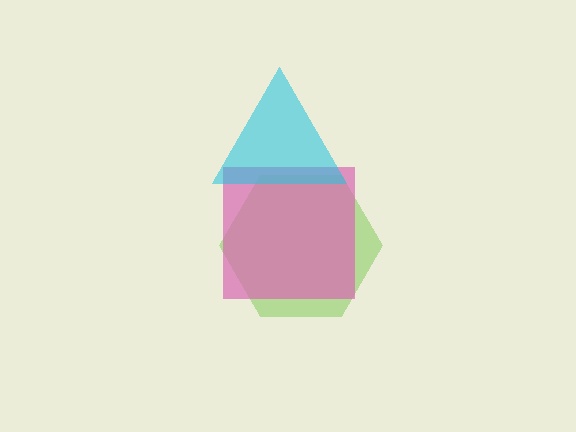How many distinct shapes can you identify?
There are 3 distinct shapes: a lime hexagon, a pink square, a cyan triangle.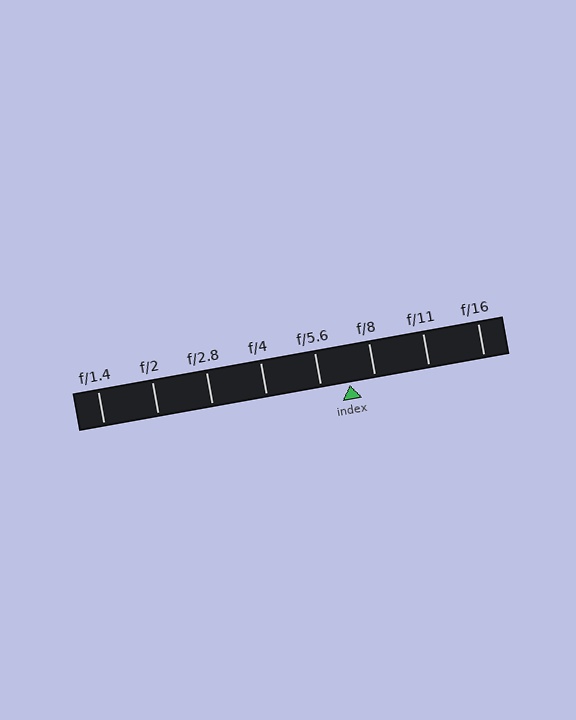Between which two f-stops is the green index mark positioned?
The index mark is between f/5.6 and f/8.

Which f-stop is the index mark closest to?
The index mark is closest to f/8.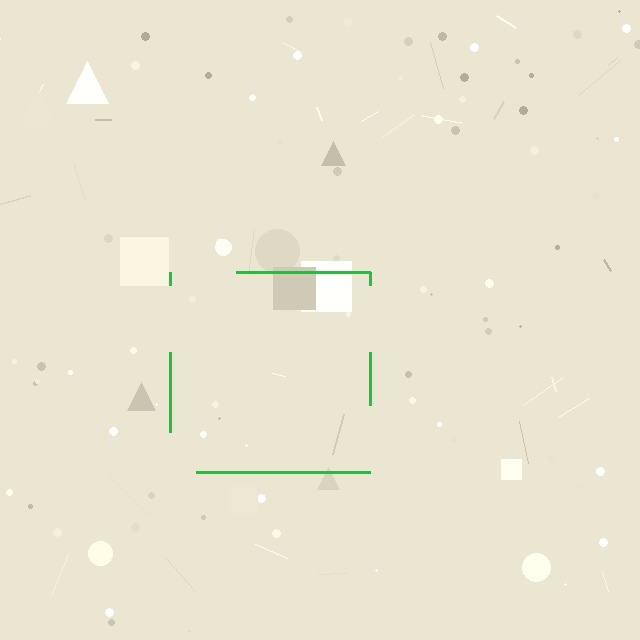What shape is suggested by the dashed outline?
The dashed outline suggests a square.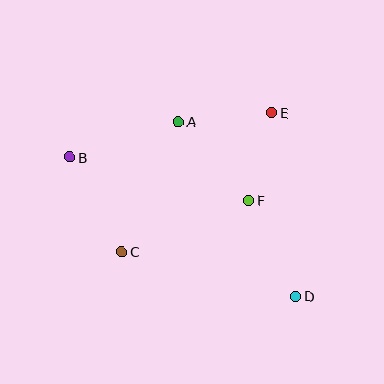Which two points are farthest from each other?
Points B and D are farthest from each other.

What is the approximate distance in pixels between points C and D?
The distance between C and D is approximately 180 pixels.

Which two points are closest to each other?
Points E and F are closest to each other.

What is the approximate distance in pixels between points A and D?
The distance between A and D is approximately 210 pixels.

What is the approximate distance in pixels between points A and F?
The distance between A and F is approximately 106 pixels.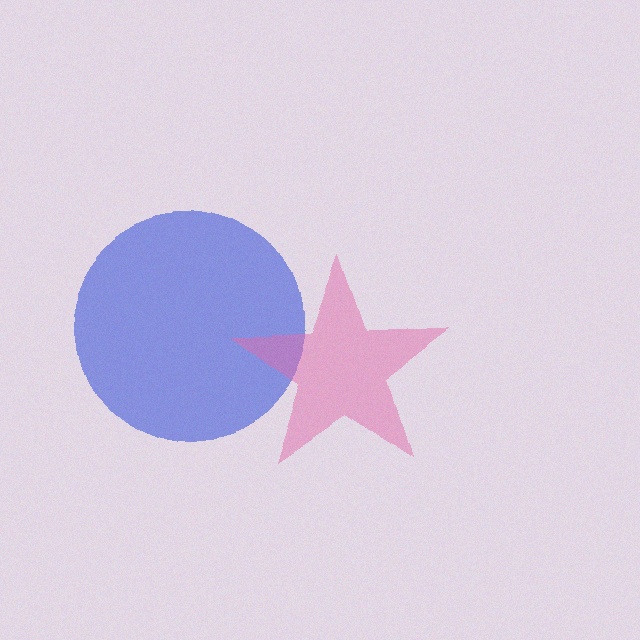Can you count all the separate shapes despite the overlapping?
Yes, there are 2 separate shapes.